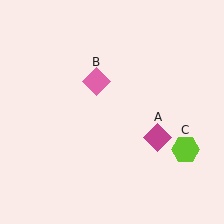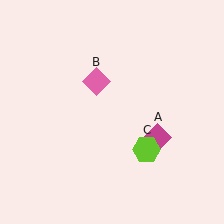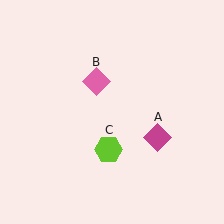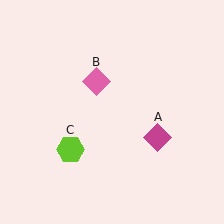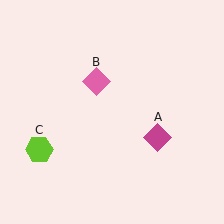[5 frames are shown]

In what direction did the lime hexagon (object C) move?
The lime hexagon (object C) moved left.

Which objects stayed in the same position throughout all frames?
Magenta diamond (object A) and pink diamond (object B) remained stationary.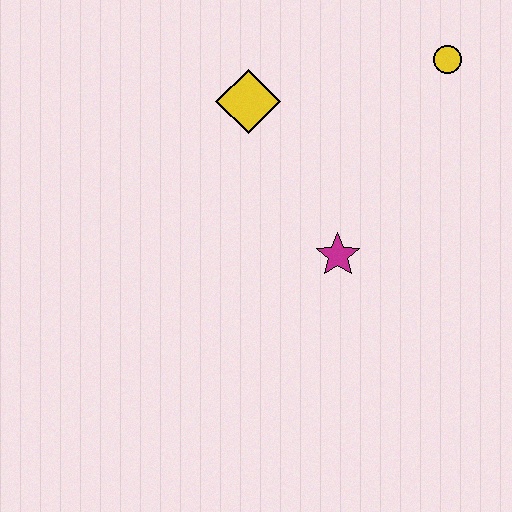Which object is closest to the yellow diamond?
The magenta star is closest to the yellow diamond.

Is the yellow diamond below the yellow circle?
Yes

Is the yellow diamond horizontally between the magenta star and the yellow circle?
No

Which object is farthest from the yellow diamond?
The yellow circle is farthest from the yellow diamond.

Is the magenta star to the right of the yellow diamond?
Yes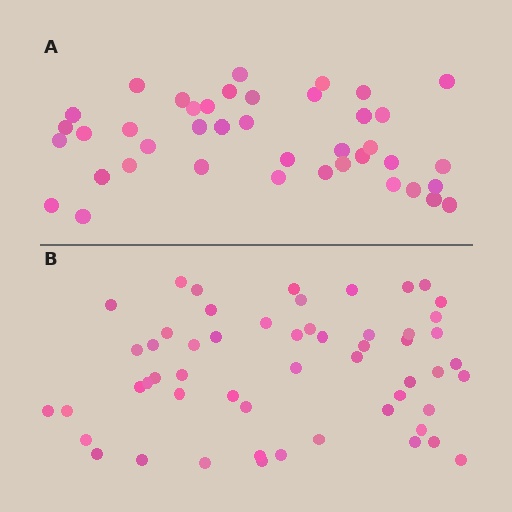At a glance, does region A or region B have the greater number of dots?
Region B (the bottom region) has more dots.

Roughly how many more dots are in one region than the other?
Region B has approximately 15 more dots than region A.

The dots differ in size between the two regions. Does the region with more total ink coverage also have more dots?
No. Region A has more total ink coverage because its dots are larger, but region B actually contains more individual dots. Total area can be misleading — the number of items is what matters here.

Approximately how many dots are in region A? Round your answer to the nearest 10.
About 40 dots. (The exact count is 41, which rounds to 40.)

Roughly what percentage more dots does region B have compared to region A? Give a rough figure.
About 35% more.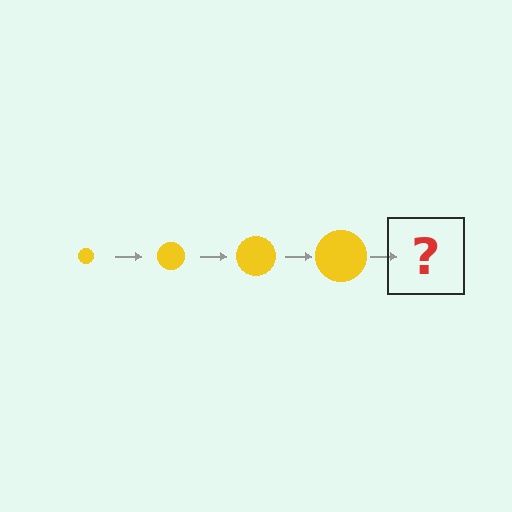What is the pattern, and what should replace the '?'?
The pattern is that the circle gets progressively larger each step. The '?' should be a yellow circle, larger than the previous one.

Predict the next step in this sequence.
The next step is a yellow circle, larger than the previous one.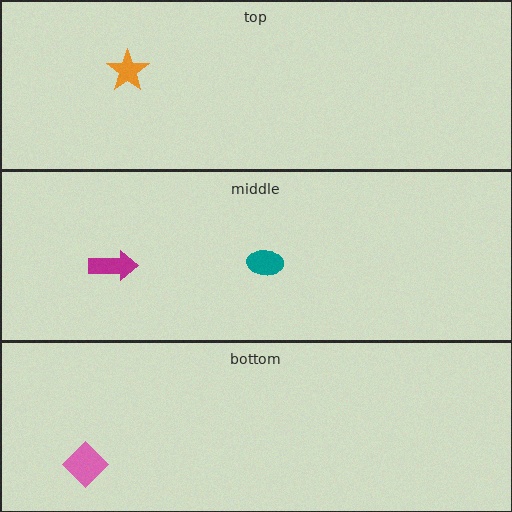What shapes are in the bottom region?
The pink diamond.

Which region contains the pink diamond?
The bottom region.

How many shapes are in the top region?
1.